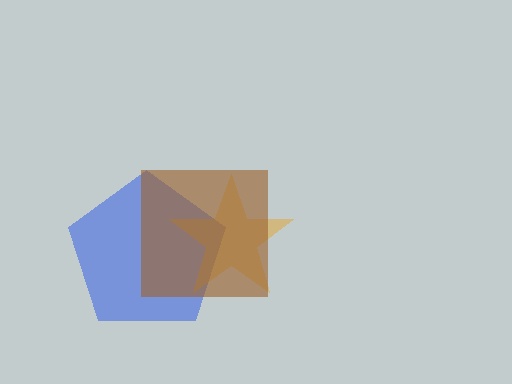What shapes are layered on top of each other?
The layered shapes are: a blue pentagon, an orange star, a brown square.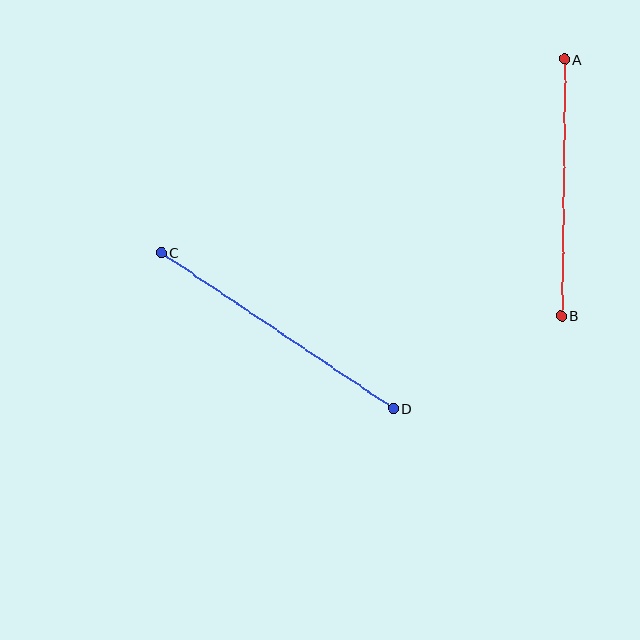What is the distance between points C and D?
The distance is approximately 279 pixels.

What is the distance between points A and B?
The distance is approximately 257 pixels.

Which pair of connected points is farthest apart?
Points C and D are farthest apart.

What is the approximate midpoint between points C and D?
The midpoint is at approximately (277, 331) pixels.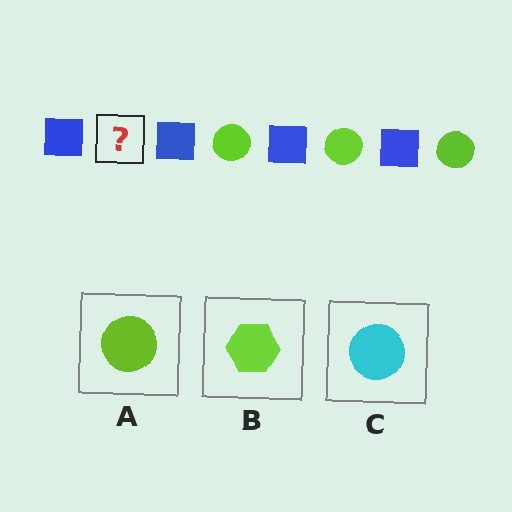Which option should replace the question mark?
Option A.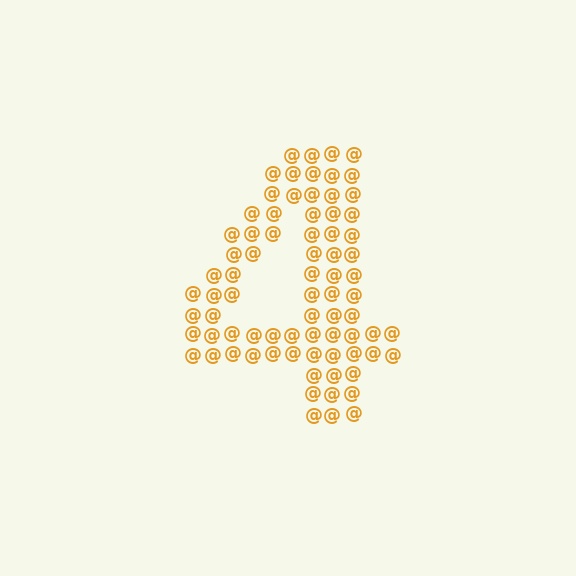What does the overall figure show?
The overall figure shows the digit 4.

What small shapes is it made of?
It is made of small at signs.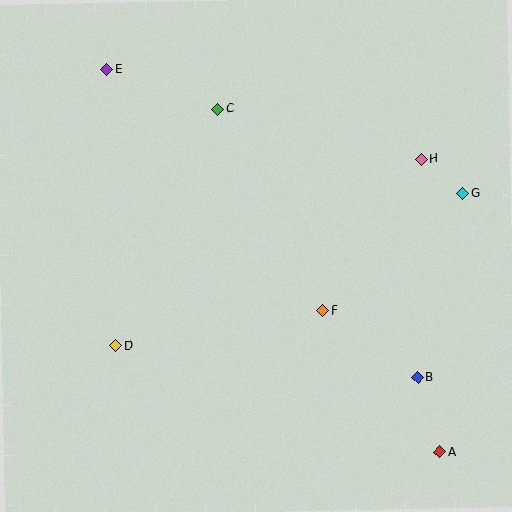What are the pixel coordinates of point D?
Point D is at (115, 345).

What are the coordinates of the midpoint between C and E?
The midpoint between C and E is at (162, 89).